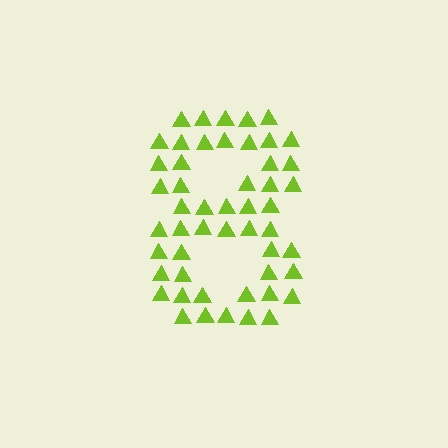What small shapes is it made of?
It is made of small triangles.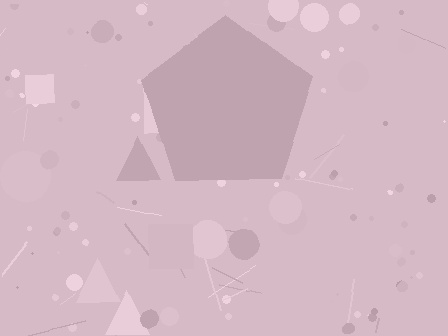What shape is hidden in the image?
A pentagon is hidden in the image.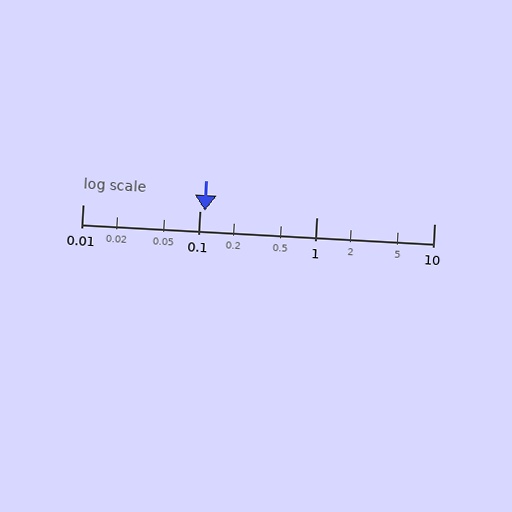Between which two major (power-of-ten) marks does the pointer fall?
The pointer is between 0.1 and 1.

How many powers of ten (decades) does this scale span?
The scale spans 3 decades, from 0.01 to 10.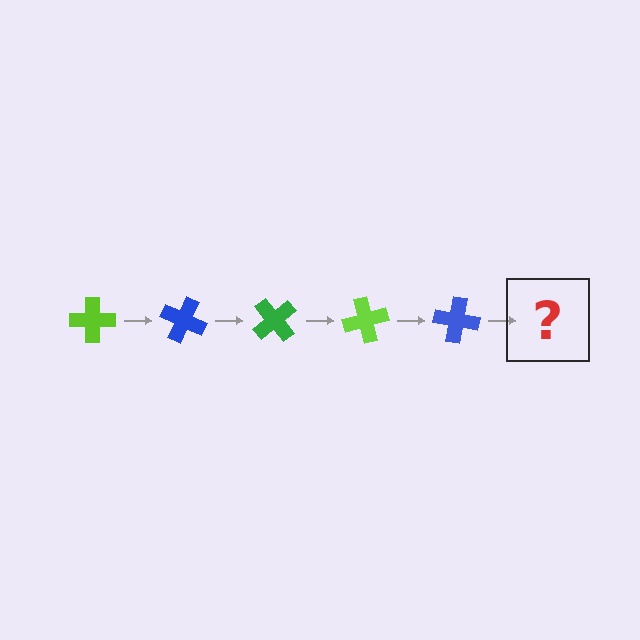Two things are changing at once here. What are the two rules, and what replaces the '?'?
The two rules are that it rotates 25 degrees each step and the color cycles through lime, blue, and green. The '?' should be a green cross, rotated 125 degrees from the start.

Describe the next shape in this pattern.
It should be a green cross, rotated 125 degrees from the start.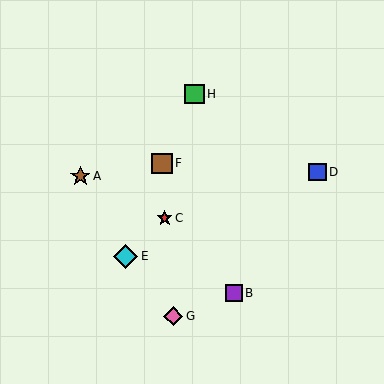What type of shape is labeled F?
Shape F is a brown square.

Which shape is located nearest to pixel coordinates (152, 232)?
The red star (labeled C) at (165, 218) is nearest to that location.